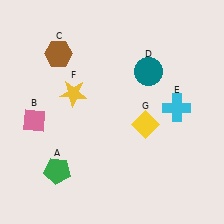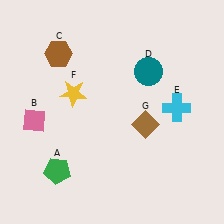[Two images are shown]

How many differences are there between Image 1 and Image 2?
There is 1 difference between the two images.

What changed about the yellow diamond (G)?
In Image 1, G is yellow. In Image 2, it changed to brown.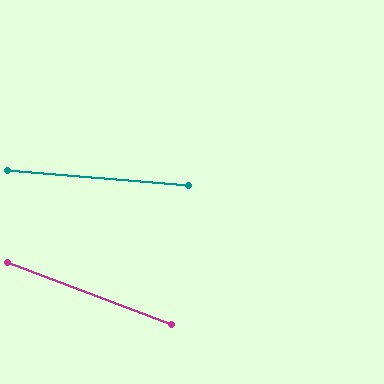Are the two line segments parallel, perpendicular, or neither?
Neither parallel nor perpendicular — they differ by about 16°.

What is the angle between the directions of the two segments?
Approximately 16 degrees.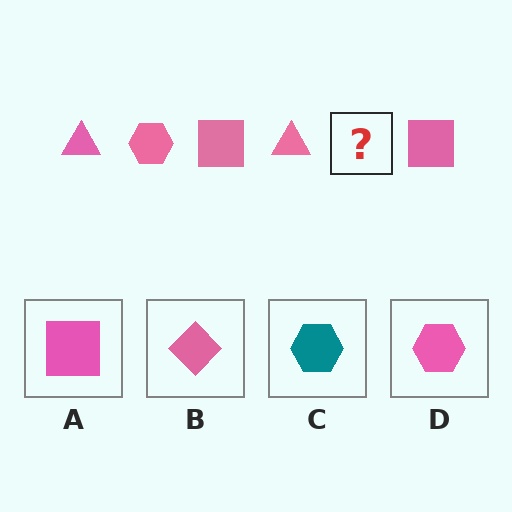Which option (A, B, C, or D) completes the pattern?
D.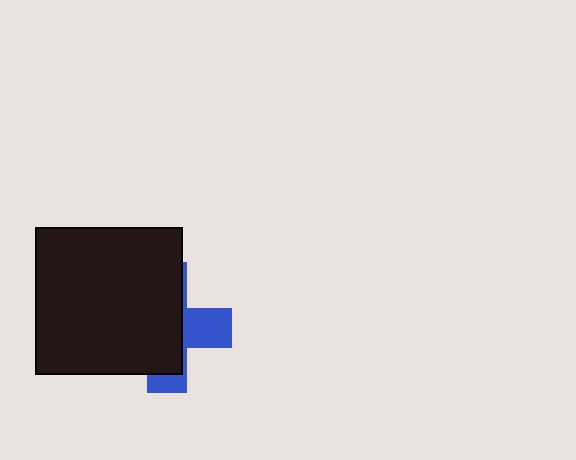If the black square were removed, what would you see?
You would see the complete blue cross.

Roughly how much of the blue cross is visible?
A small part of it is visible (roughly 33%).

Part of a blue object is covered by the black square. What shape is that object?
It is a cross.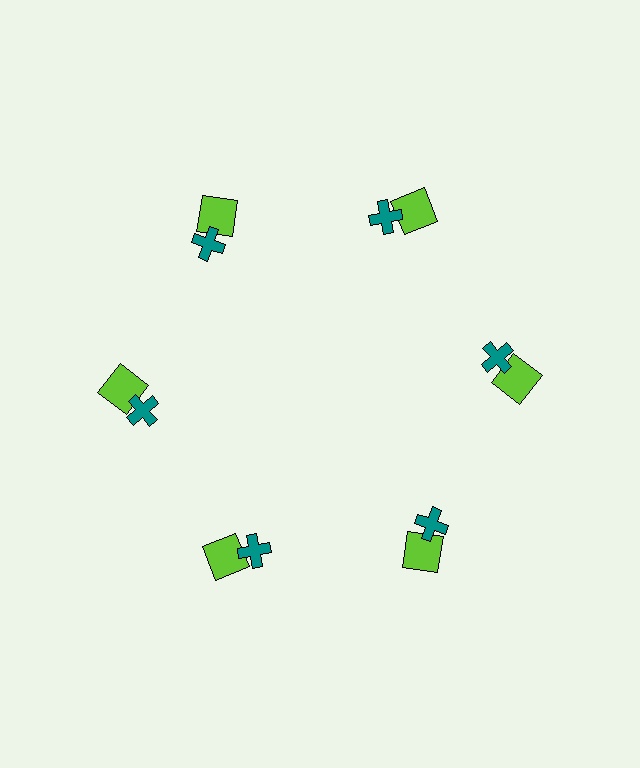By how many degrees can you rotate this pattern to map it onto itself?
The pattern maps onto itself every 60 degrees of rotation.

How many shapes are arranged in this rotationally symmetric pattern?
There are 12 shapes, arranged in 6 groups of 2.